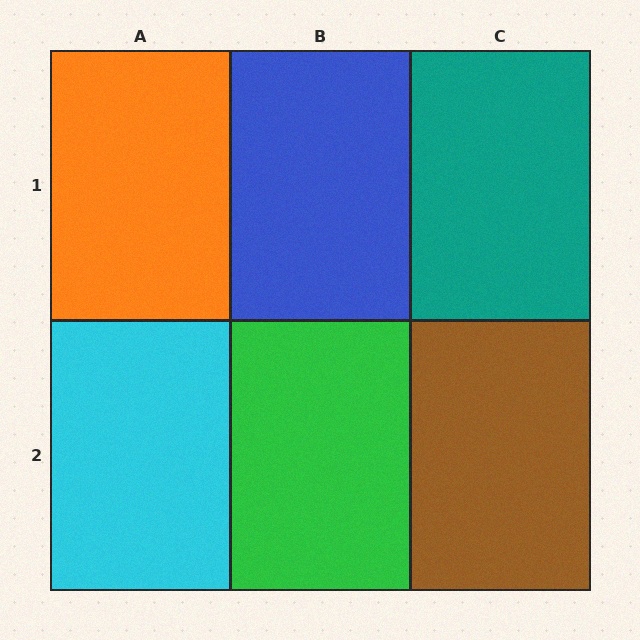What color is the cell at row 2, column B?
Green.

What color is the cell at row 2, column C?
Brown.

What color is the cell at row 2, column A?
Cyan.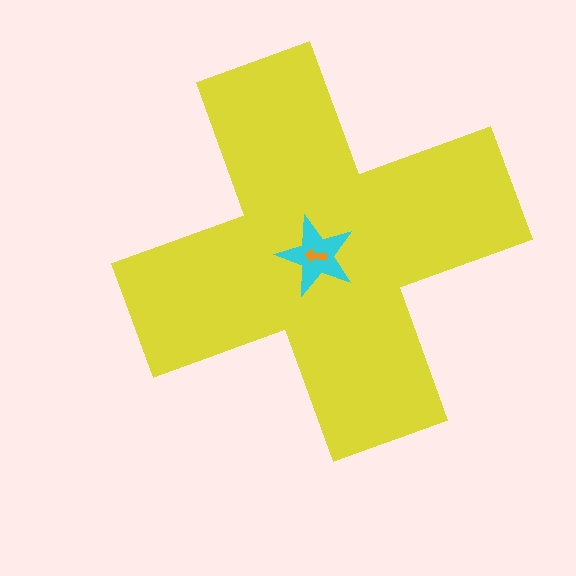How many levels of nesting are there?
3.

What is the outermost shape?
The yellow cross.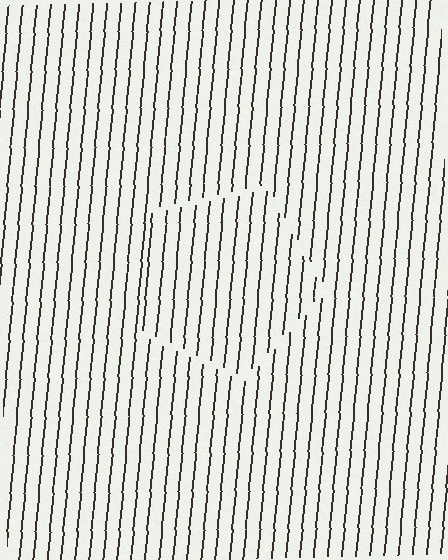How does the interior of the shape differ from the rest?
The interior of the shape contains the same grating, shifted by half a period — the contour is defined by the phase discontinuity where line-ends from the inner and outer gratings abut.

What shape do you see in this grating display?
An illusory pentagon. The interior of the shape contains the same grating, shifted by half a period — the contour is defined by the phase discontinuity where line-ends from the inner and outer gratings abut.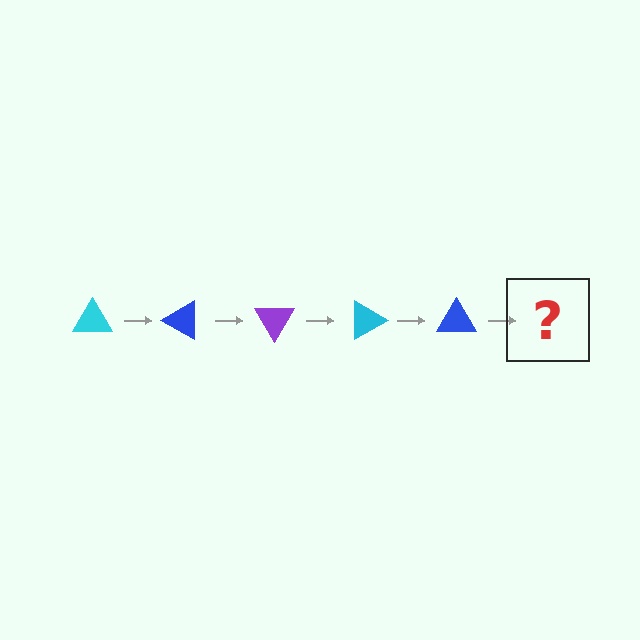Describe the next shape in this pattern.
It should be a purple triangle, rotated 150 degrees from the start.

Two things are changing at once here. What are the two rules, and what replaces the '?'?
The two rules are that it rotates 30 degrees each step and the color cycles through cyan, blue, and purple. The '?' should be a purple triangle, rotated 150 degrees from the start.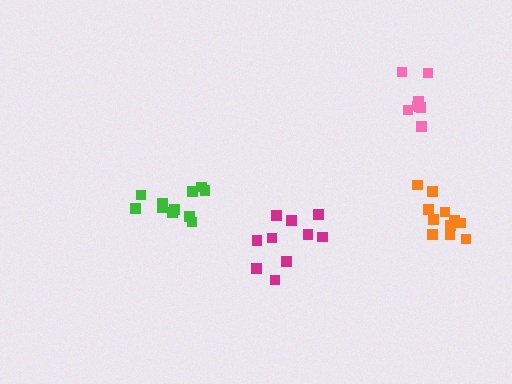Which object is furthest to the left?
The green cluster is leftmost.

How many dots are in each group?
Group 1: 11 dots, Group 2: 8 dots, Group 3: 10 dots, Group 4: 11 dots (40 total).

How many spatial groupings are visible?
There are 4 spatial groupings.